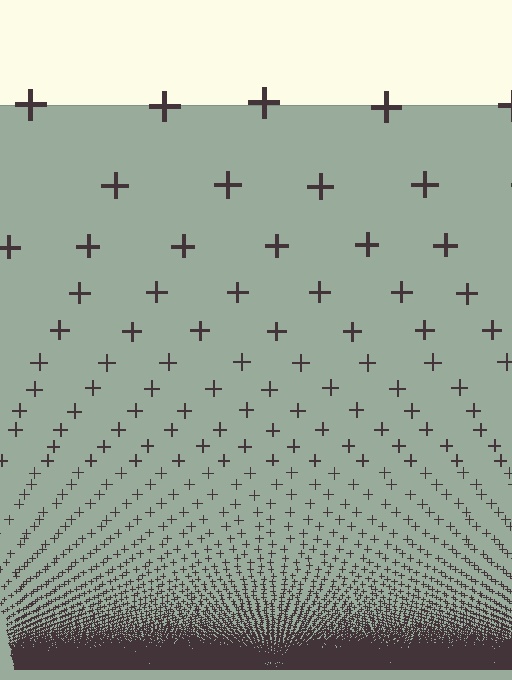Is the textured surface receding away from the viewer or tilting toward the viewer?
The surface appears to tilt toward the viewer. Texture elements get larger and sparser toward the top.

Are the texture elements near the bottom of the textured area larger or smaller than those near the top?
Smaller. The gradient is inverted — elements near the bottom are smaller and denser.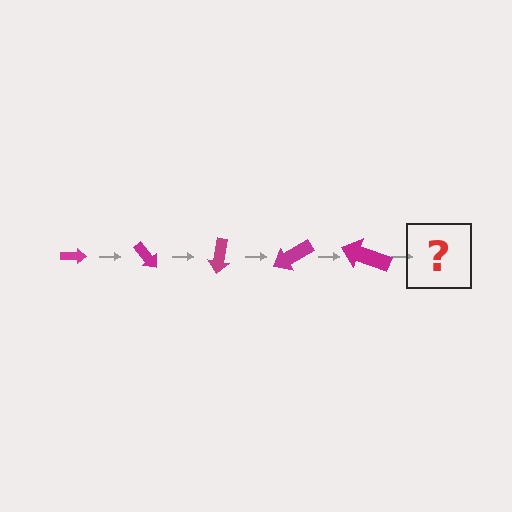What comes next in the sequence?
The next element should be an arrow, larger than the previous one and rotated 250 degrees from the start.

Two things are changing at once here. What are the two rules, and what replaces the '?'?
The two rules are that the arrow grows larger each step and it rotates 50 degrees each step. The '?' should be an arrow, larger than the previous one and rotated 250 degrees from the start.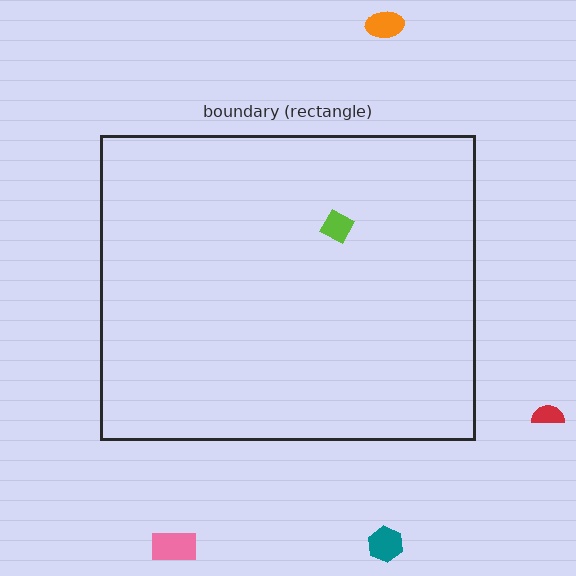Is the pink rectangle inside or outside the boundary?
Outside.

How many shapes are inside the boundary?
1 inside, 4 outside.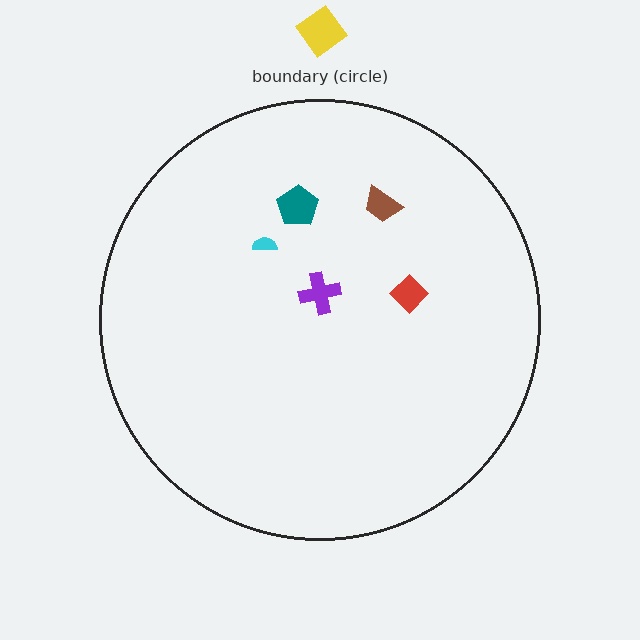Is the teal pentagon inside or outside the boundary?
Inside.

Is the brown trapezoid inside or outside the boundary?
Inside.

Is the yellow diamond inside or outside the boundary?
Outside.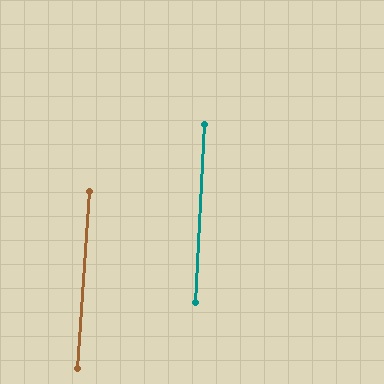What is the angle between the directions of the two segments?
Approximately 1 degree.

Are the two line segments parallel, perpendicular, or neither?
Parallel — their directions differ by only 0.9°.